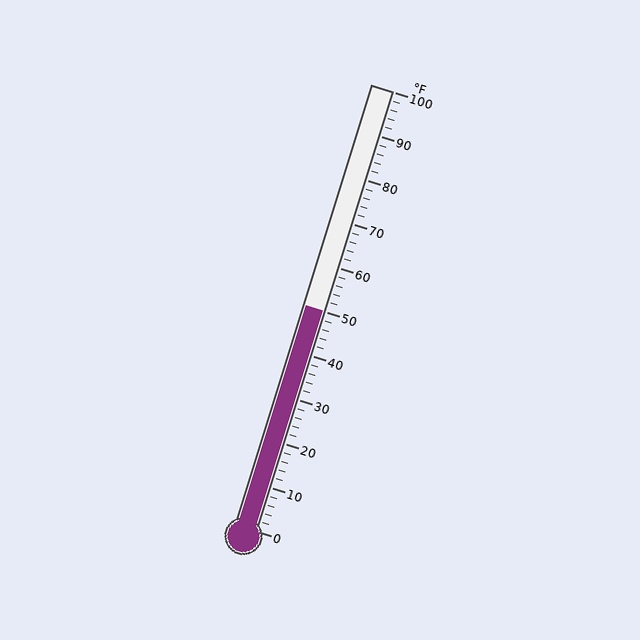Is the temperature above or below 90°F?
The temperature is below 90°F.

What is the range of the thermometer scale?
The thermometer scale ranges from 0°F to 100°F.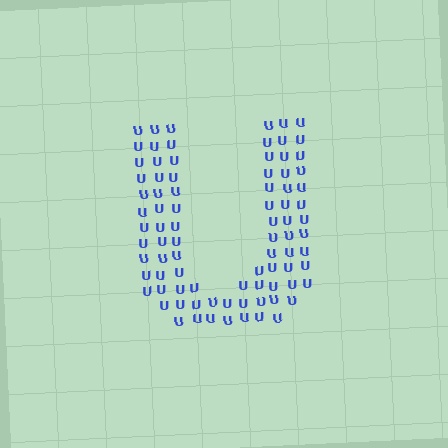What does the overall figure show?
The overall figure shows the letter U.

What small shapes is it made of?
It is made of small letter U's.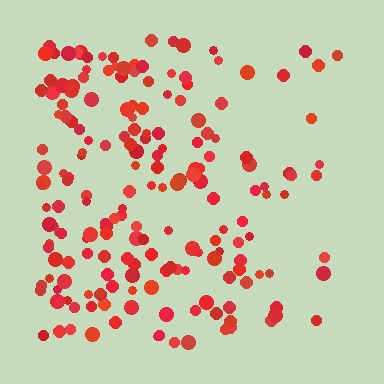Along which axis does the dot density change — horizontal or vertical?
Horizontal.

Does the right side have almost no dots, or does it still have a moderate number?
Still a moderate number, just noticeably fewer than the left.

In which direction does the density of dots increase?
From right to left, with the left side densest.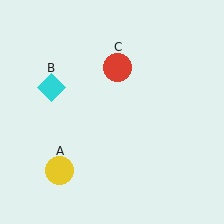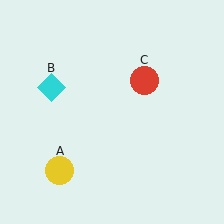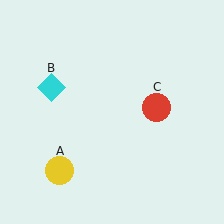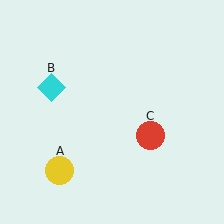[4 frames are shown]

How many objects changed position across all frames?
1 object changed position: red circle (object C).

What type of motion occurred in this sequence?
The red circle (object C) rotated clockwise around the center of the scene.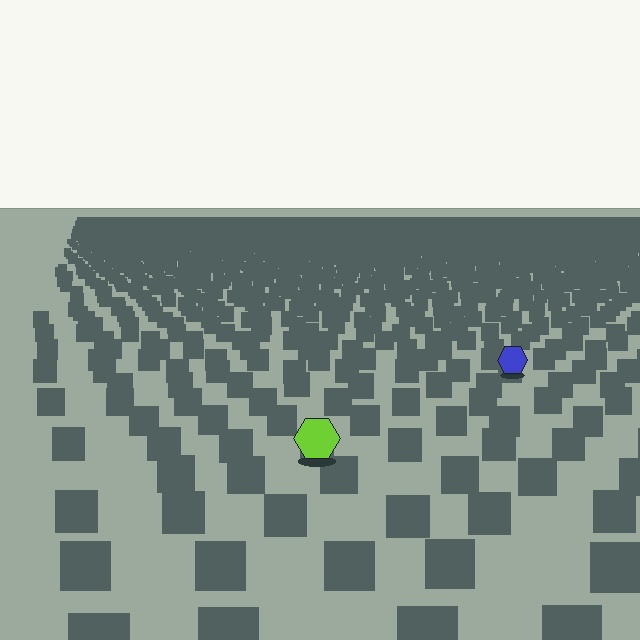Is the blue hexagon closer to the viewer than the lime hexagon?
No. The lime hexagon is closer — you can tell from the texture gradient: the ground texture is coarser near it.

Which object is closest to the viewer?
The lime hexagon is closest. The texture marks near it are larger and more spread out.